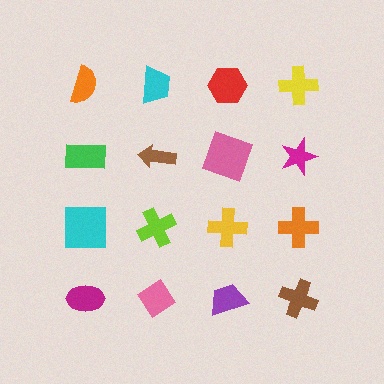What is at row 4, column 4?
A brown cross.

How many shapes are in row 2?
4 shapes.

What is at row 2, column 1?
A green rectangle.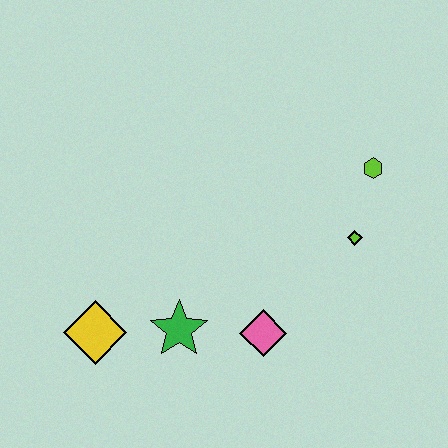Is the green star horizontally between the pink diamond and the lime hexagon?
No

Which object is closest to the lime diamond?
The lime hexagon is closest to the lime diamond.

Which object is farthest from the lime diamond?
The yellow diamond is farthest from the lime diamond.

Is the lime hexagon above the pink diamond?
Yes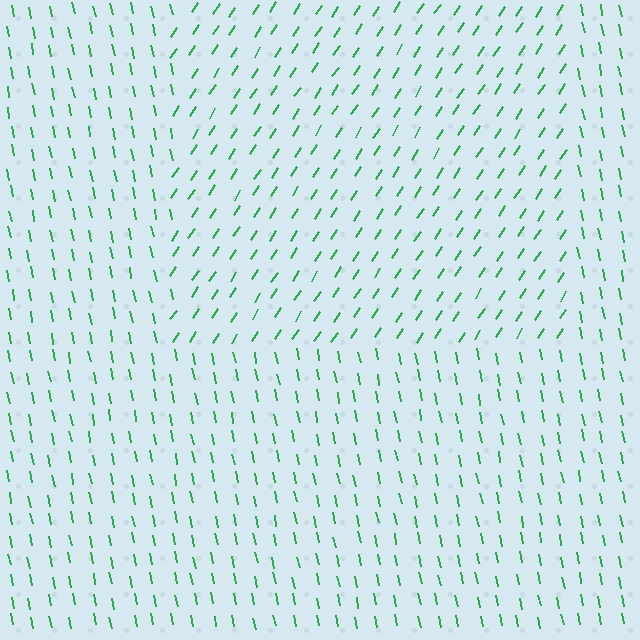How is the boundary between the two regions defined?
The boundary is defined purely by a change in line orientation (approximately 45 degrees difference). All lines are the same color and thickness.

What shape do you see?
I see a rectangle.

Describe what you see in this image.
The image is filled with small green line segments. A rectangle region in the image has lines oriented differently from the surrounding lines, creating a visible texture boundary.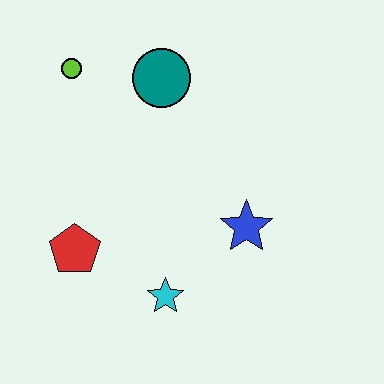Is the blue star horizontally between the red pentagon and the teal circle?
No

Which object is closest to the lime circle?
The teal circle is closest to the lime circle.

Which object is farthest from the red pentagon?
The teal circle is farthest from the red pentagon.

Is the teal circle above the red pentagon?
Yes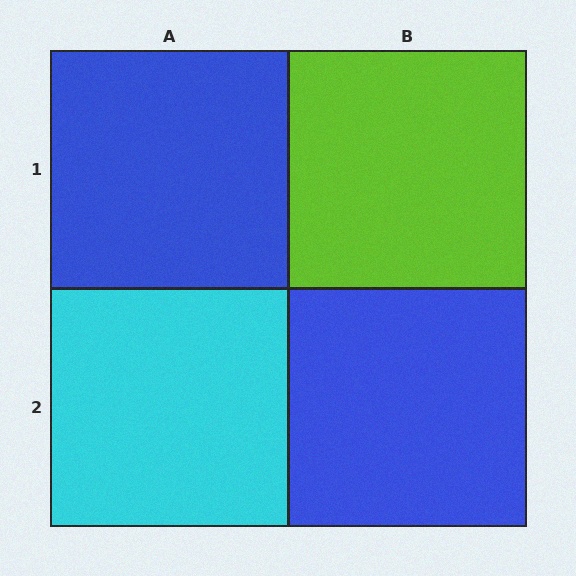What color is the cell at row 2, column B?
Blue.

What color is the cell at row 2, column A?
Cyan.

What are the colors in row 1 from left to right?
Blue, lime.